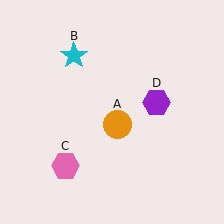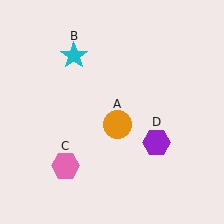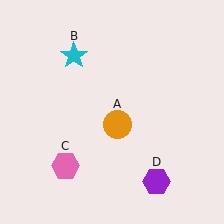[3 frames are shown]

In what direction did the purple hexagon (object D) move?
The purple hexagon (object D) moved down.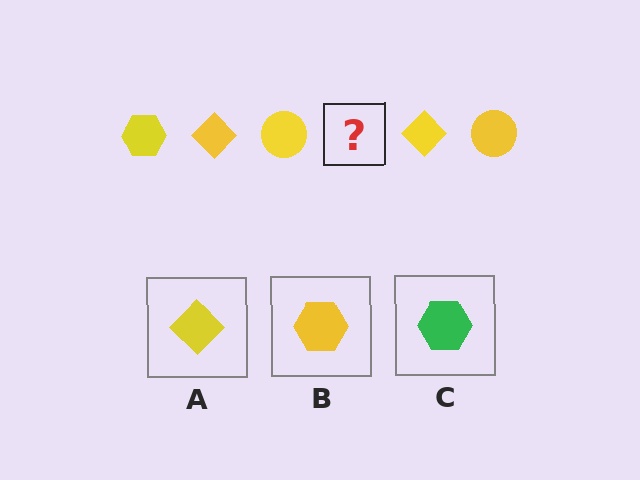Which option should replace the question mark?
Option B.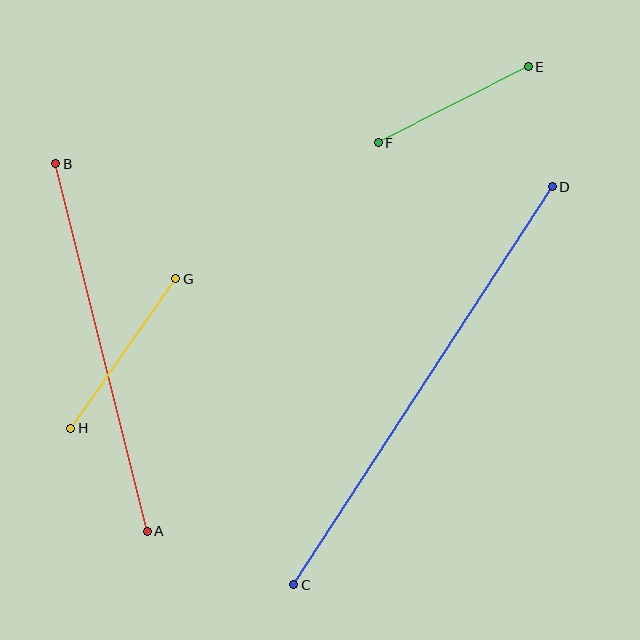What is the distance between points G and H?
The distance is approximately 183 pixels.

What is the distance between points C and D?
The distance is approximately 474 pixels.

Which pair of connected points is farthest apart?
Points C and D are farthest apart.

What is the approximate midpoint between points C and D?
The midpoint is at approximately (423, 386) pixels.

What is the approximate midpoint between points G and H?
The midpoint is at approximately (123, 354) pixels.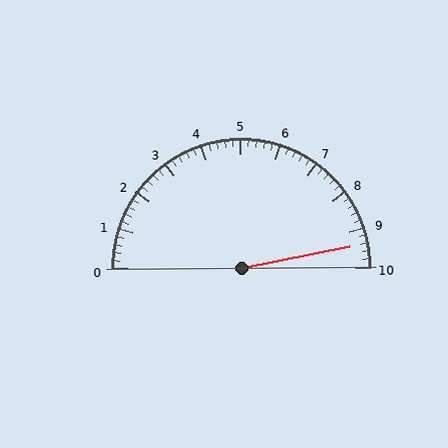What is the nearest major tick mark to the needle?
The nearest major tick mark is 9.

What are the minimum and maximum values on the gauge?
The gauge ranges from 0 to 10.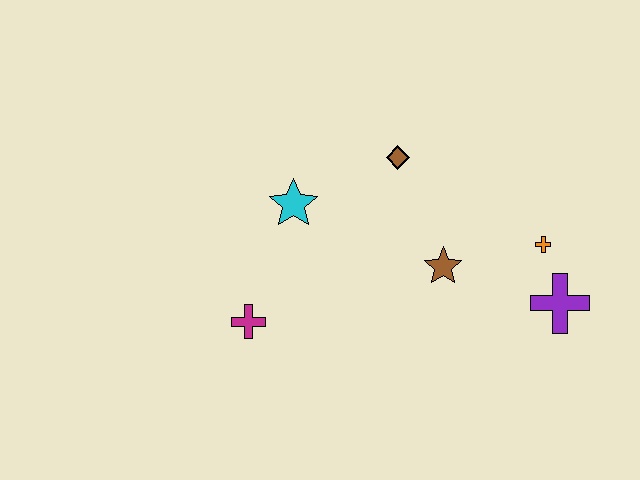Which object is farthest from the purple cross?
The magenta cross is farthest from the purple cross.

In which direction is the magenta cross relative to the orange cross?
The magenta cross is to the left of the orange cross.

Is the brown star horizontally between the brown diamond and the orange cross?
Yes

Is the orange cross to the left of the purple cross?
Yes